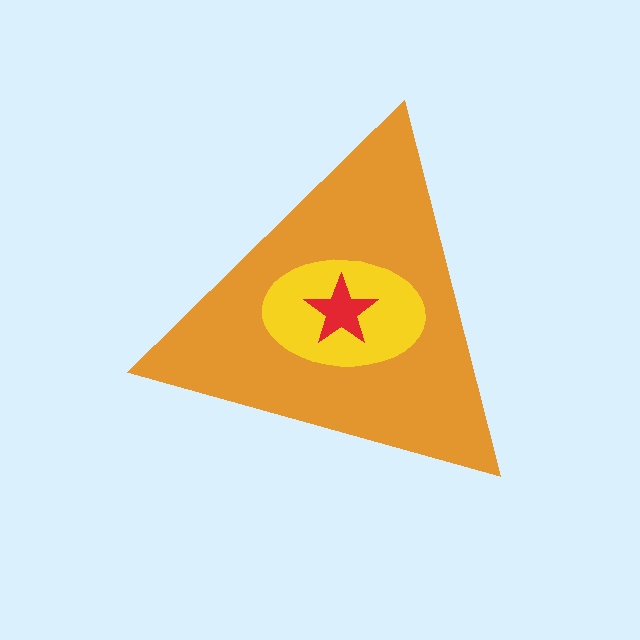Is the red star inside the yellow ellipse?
Yes.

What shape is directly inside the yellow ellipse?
The red star.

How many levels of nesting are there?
3.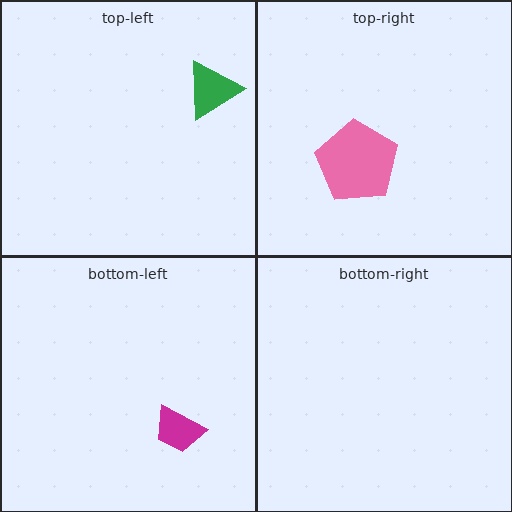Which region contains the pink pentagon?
The top-right region.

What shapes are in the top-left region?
The green triangle.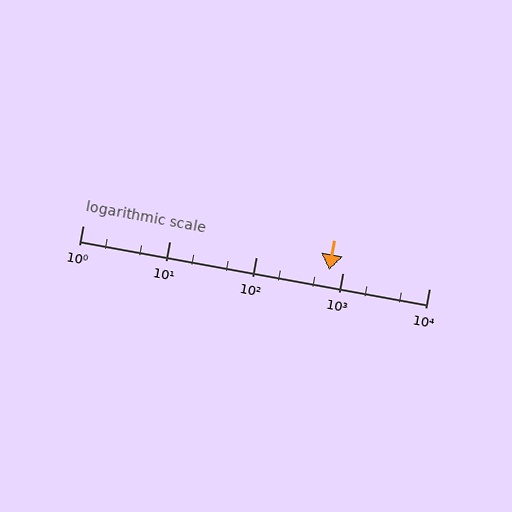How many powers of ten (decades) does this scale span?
The scale spans 4 decades, from 1 to 10000.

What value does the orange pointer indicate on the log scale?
The pointer indicates approximately 710.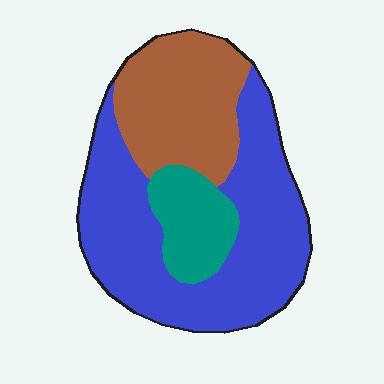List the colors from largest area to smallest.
From largest to smallest: blue, brown, teal.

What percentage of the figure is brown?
Brown takes up between a sixth and a third of the figure.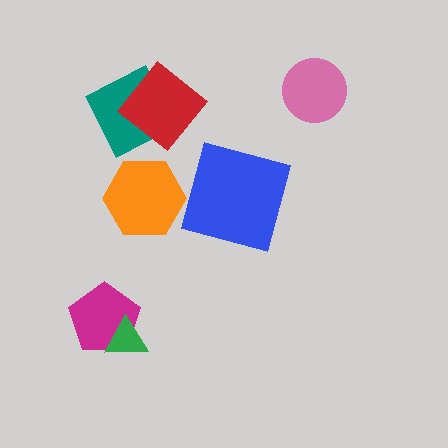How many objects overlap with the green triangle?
1 object overlaps with the green triangle.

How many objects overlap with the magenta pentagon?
1 object overlaps with the magenta pentagon.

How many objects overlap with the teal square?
1 object overlaps with the teal square.